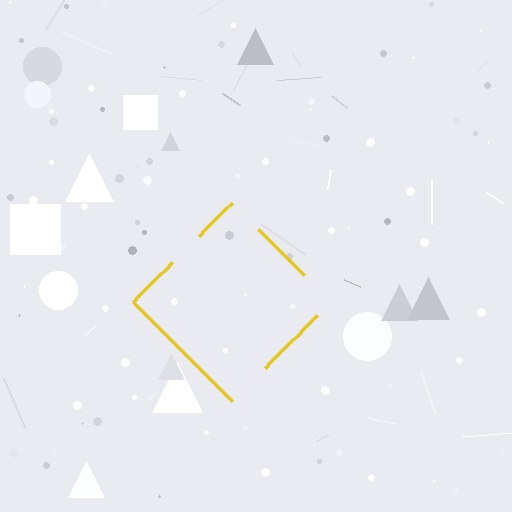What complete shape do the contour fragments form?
The contour fragments form a diamond.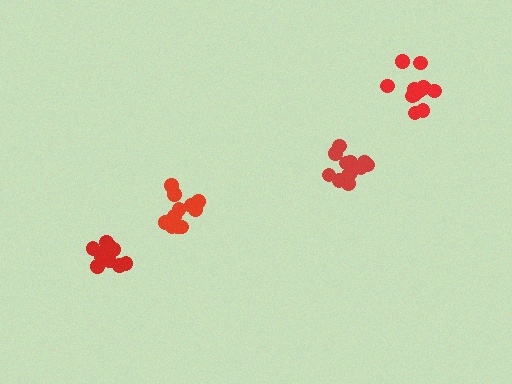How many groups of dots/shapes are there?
There are 4 groups.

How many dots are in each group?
Group 1: 12 dots, Group 2: 12 dots, Group 3: 13 dots, Group 4: 13 dots (50 total).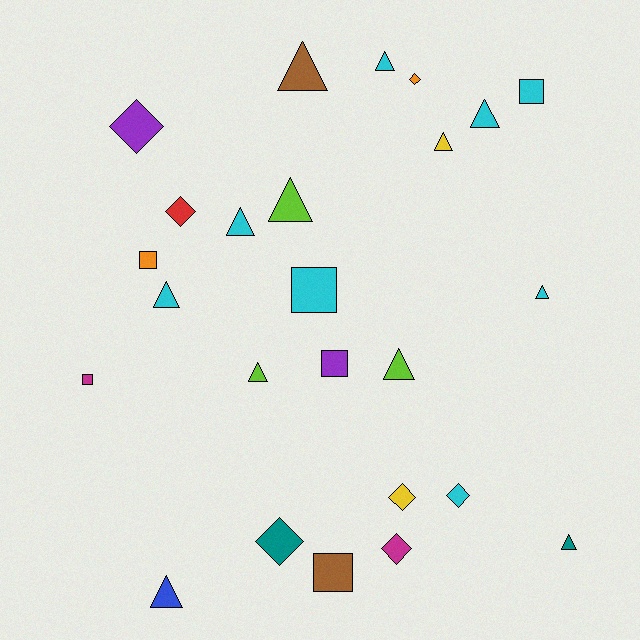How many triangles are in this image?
There are 12 triangles.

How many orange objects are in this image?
There are 2 orange objects.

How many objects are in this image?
There are 25 objects.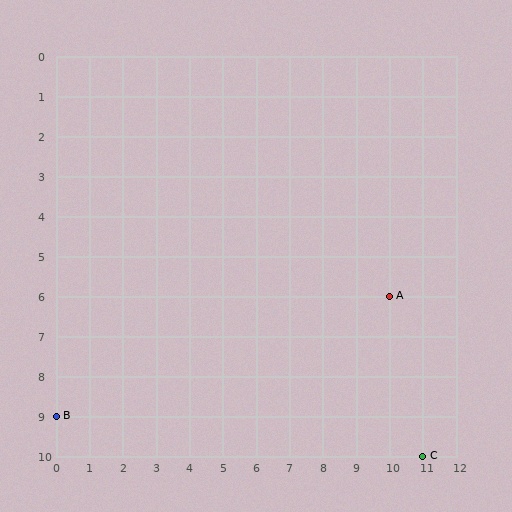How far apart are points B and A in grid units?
Points B and A are 10 columns and 3 rows apart (about 10.4 grid units diagonally).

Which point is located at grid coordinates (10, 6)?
Point A is at (10, 6).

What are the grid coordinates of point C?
Point C is at grid coordinates (11, 10).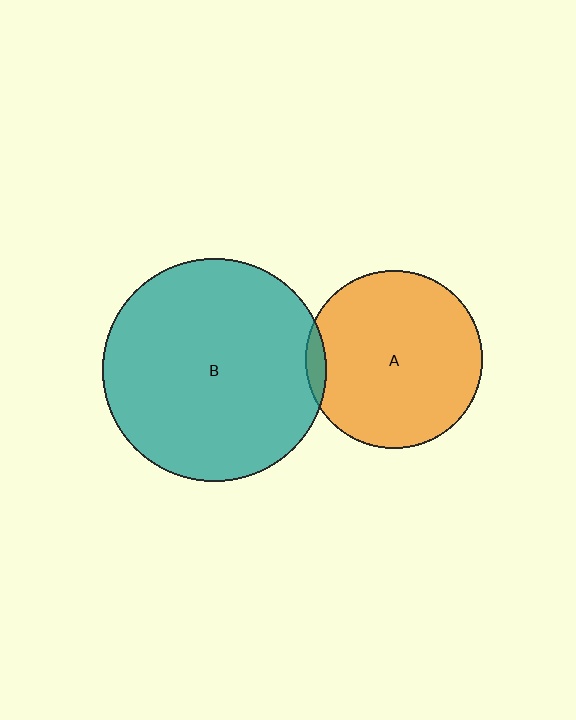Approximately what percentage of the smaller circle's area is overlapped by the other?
Approximately 5%.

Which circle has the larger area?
Circle B (teal).